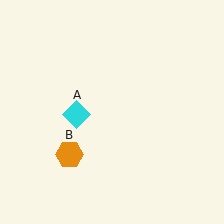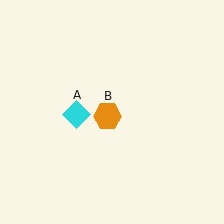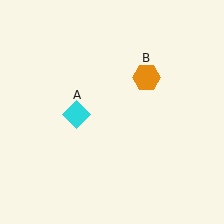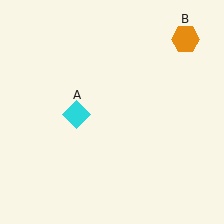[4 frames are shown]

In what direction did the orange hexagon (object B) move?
The orange hexagon (object B) moved up and to the right.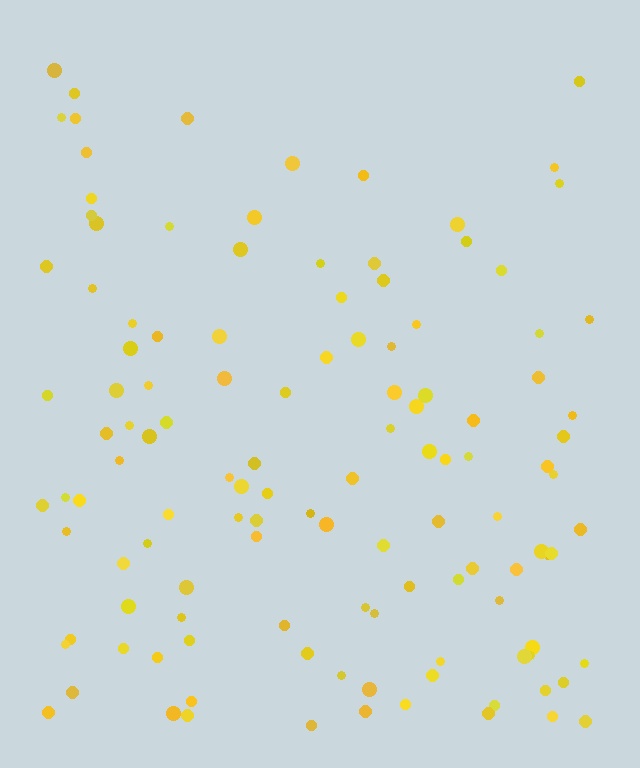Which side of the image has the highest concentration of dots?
The bottom.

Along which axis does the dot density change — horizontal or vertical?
Vertical.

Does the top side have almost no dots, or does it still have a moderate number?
Still a moderate number, just noticeably fewer than the bottom.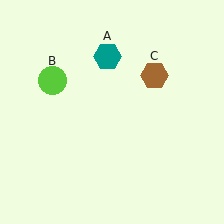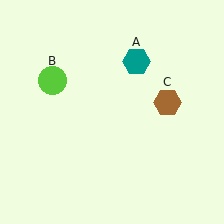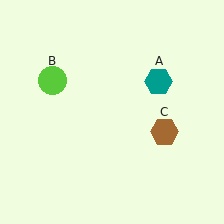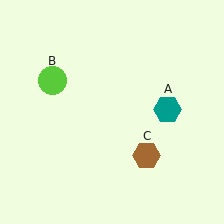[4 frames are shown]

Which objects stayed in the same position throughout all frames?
Lime circle (object B) remained stationary.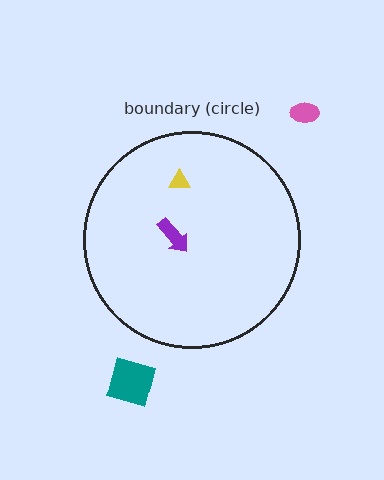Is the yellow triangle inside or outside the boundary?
Inside.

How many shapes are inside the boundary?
2 inside, 2 outside.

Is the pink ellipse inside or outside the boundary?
Outside.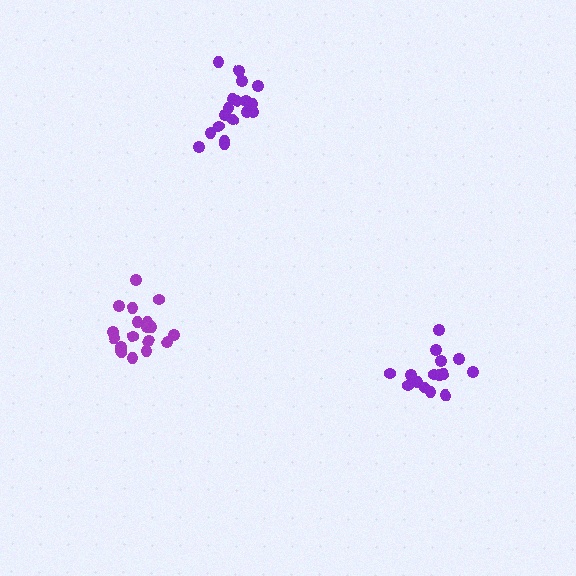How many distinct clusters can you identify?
There are 3 distinct clusters.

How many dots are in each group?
Group 1: 18 dots, Group 2: 15 dots, Group 3: 19 dots (52 total).